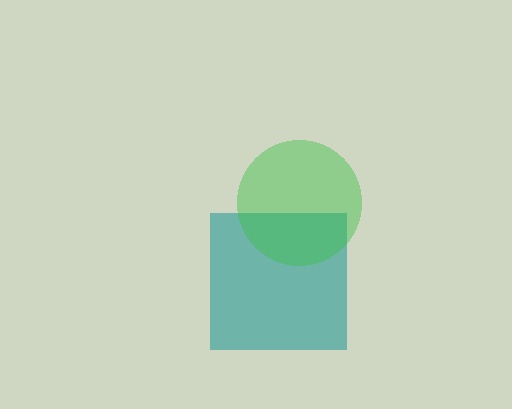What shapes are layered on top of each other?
The layered shapes are: a teal square, a green circle.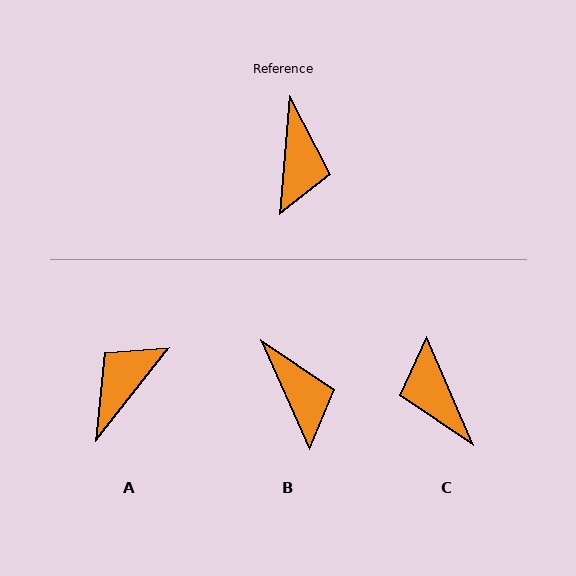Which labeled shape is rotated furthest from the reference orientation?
C, about 152 degrees away.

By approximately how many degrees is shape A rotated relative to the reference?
Approximately 147 degrees counter-clockwise.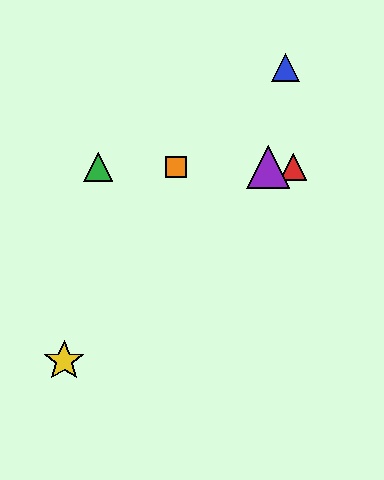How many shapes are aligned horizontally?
4 shapes (the red triangle, the green triangle, the purple triangle, the orange square) are aligned horizontally.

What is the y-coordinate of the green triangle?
The green triangle is at y≈167.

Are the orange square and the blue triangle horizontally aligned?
No, the orange square is at y≈167 and the blue triangle is at y≈67.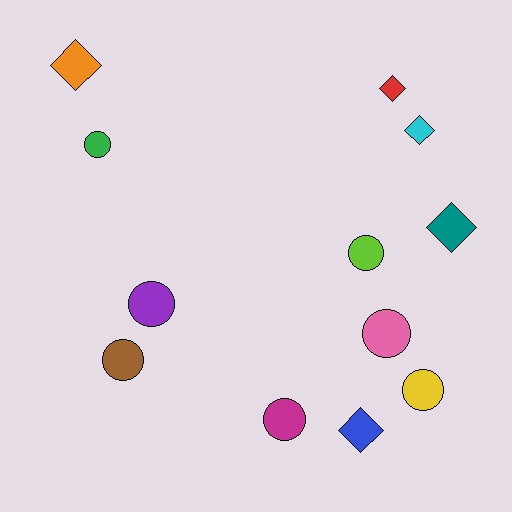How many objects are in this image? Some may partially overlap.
There are 12 objects.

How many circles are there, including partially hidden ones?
There are 7 circles.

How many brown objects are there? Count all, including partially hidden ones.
There is 1 brown object.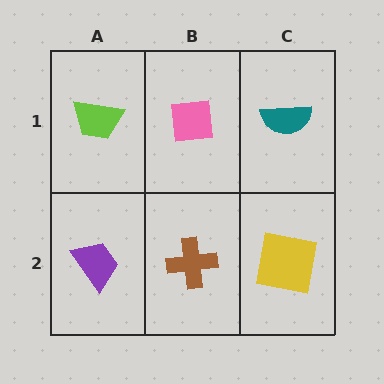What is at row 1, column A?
A lime trapezoid.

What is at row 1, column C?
A teal semicircle.